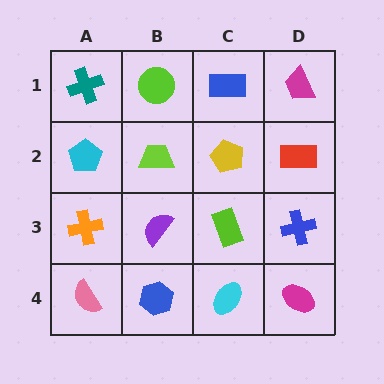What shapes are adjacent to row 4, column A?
An orange cross (row 3, column A), a blue hexagon (row 4, column B).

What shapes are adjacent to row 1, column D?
A red rectangle (row 2, column D), a blue rectangle (row 1, column C).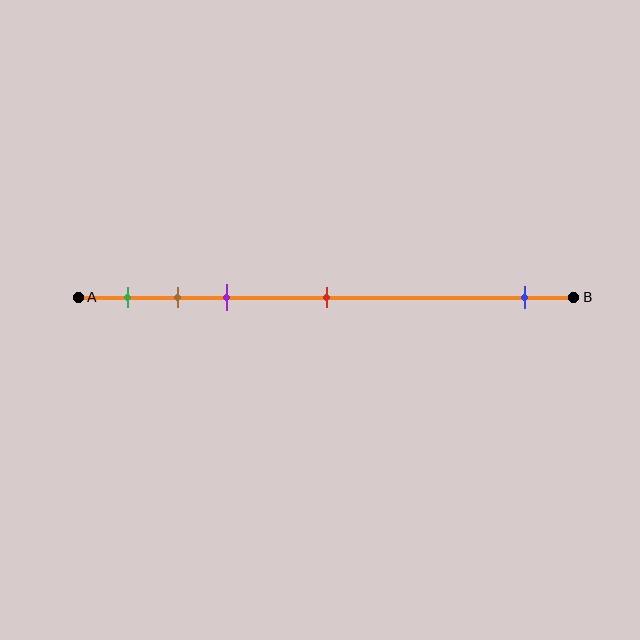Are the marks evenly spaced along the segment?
No, the marks are not evenly spaced.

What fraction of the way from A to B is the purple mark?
The purple mark is approximately 30% (0.3) of the way from A to B.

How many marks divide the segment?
There are 5 marks dividing the segment.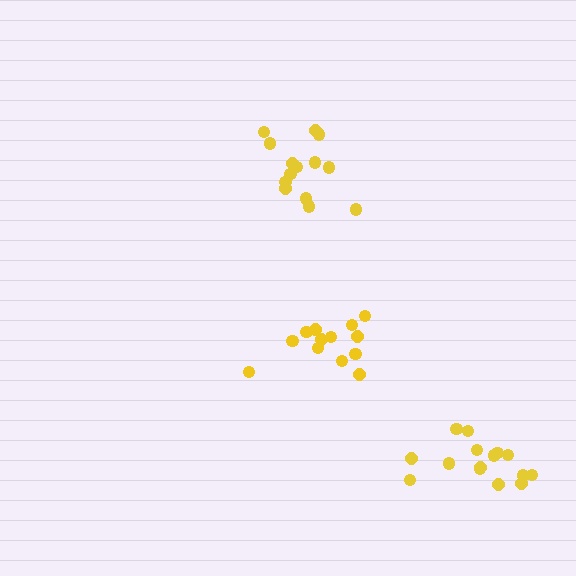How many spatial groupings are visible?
There are 3 spatial groupings.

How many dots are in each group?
Group 1: 13 dots, Group 2: 14 dots, Group 3: 15 dots (42 total).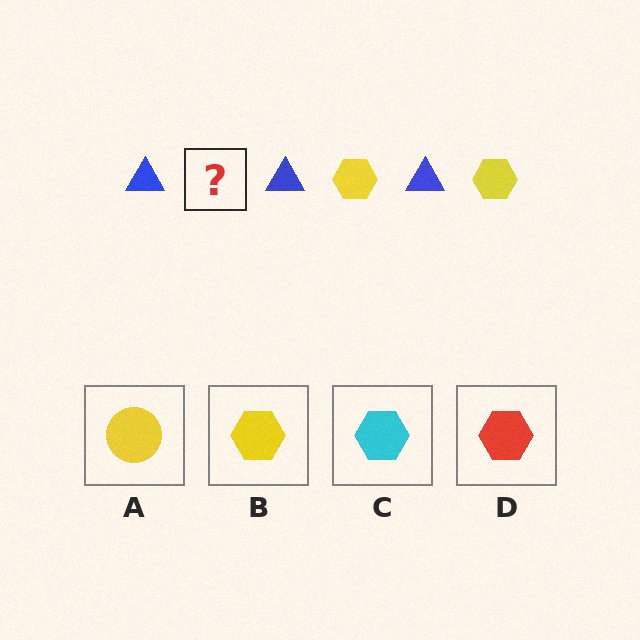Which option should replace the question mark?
Option B.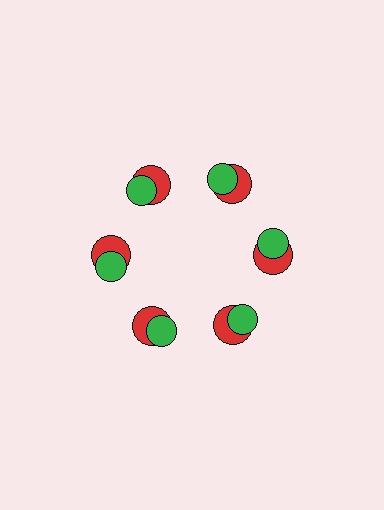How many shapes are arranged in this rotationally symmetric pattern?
There are 12 shapes, arranged in 6 groups of 2.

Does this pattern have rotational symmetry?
Yes, this pattern has 6-fold rotational symmetry. It looks the same after rotating 60 degrees around the center.